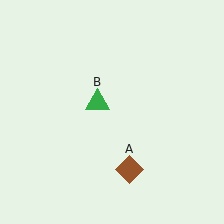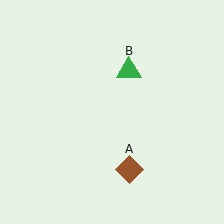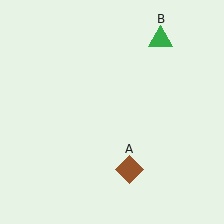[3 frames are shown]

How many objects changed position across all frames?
1 object changed position: green triangle (object B).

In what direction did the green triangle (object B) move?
The green triangle (object B) moved up and to the right.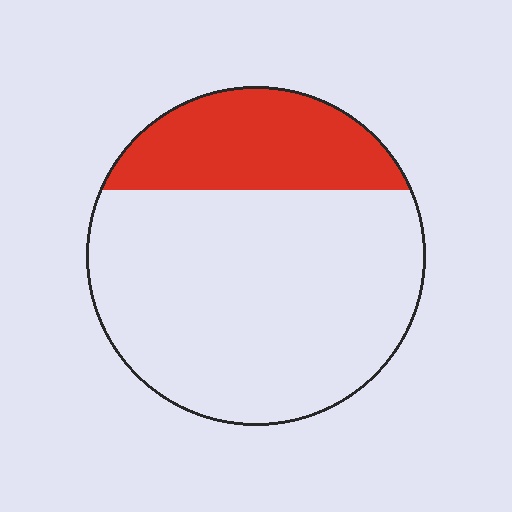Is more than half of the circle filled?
No.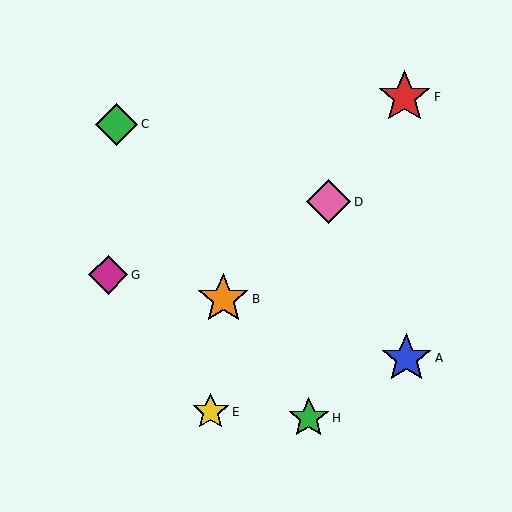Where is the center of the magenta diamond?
The center of the magenta diamond is at (108, 275).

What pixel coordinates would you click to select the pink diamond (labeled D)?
Click at (329, 202) to select the pink diamond D.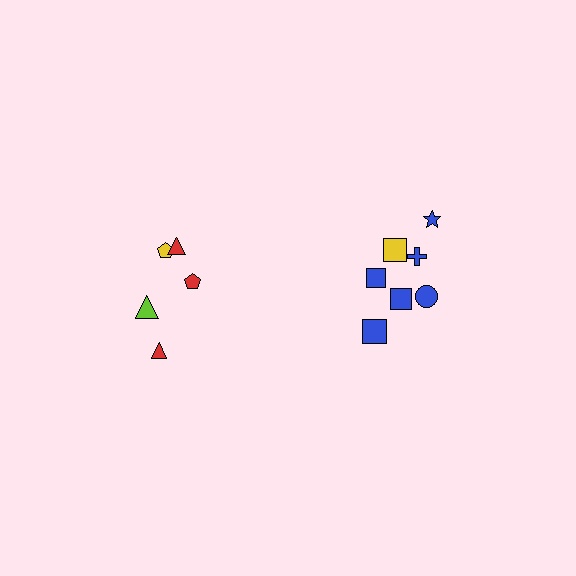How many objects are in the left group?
There are 5 objects.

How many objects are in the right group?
There are 7 objects.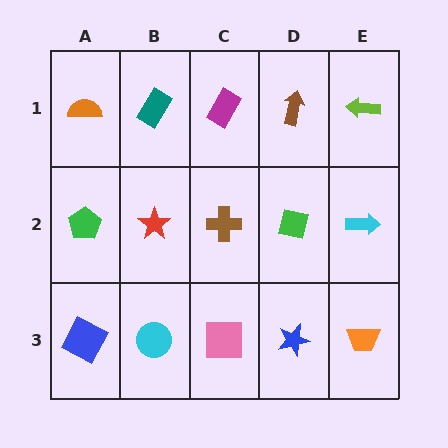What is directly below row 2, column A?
A blue square.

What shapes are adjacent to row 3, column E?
A cyan arrow (row 2, column E), a blue star (row 3, column D).